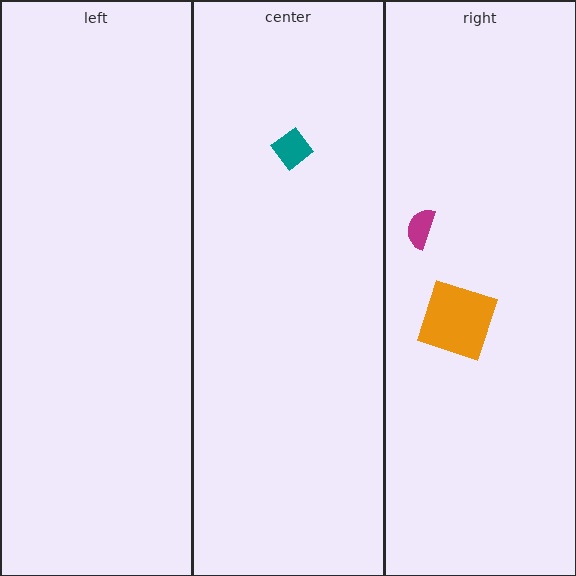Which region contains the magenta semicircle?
The right region.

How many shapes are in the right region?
2.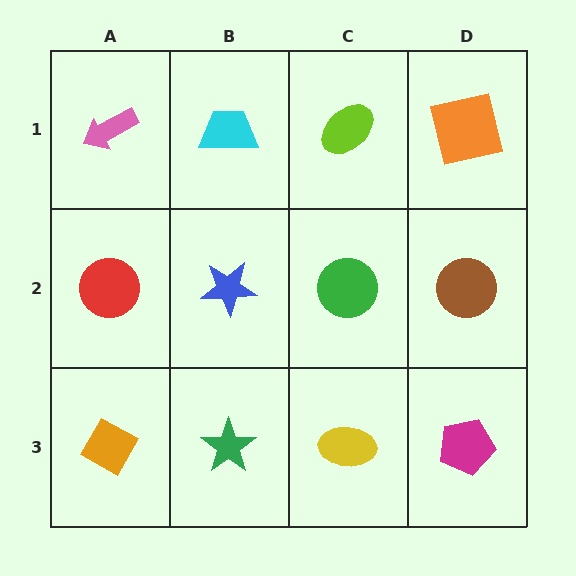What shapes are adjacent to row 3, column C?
A green circle (row 2, column C), a green star (row 3, column B), a magenta pentagon (row 3, column D).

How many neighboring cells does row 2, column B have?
4.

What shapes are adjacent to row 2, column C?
A lime ellipse (row 1, column C), a yellow ellipse (row 3, column C), a blue star (row 2, column B), a brown circle (row 2, column D).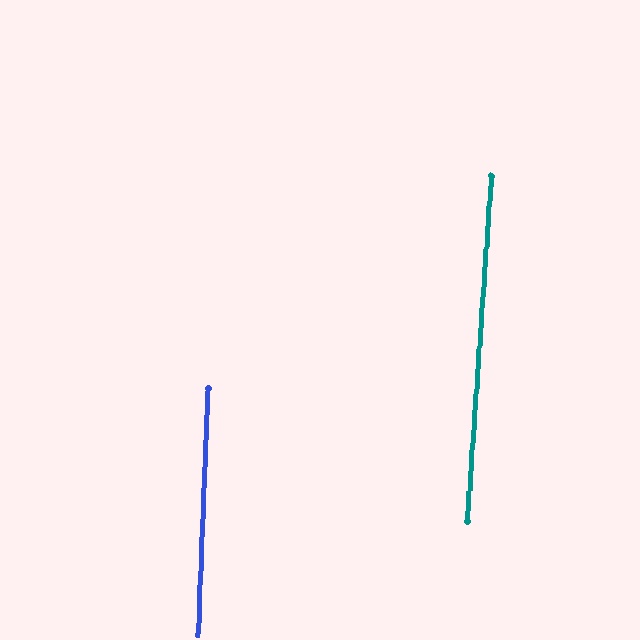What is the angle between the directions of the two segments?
Approximately 2 degrees.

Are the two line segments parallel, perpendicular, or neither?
Parallel — their directions differ by only 1.7°.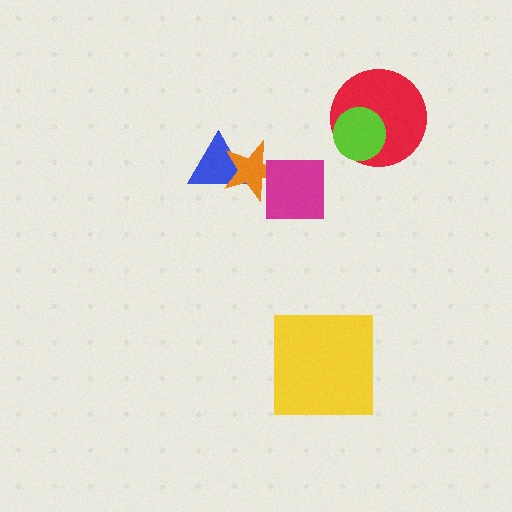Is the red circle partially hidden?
Yes, it is partially covered by another shape.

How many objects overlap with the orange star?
2 objects overlap with the orange star.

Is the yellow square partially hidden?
No, no other shape covers it.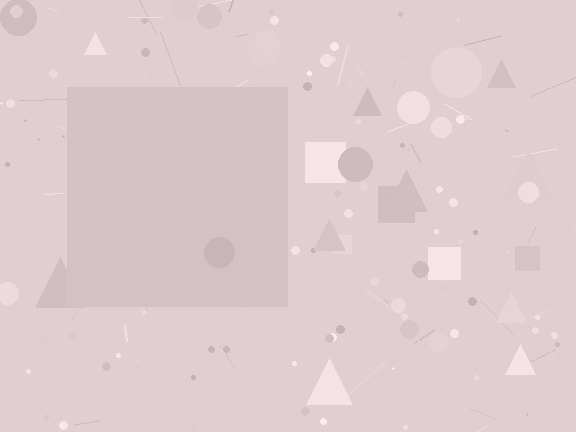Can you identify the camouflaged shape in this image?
The camouflaged shape is a square.